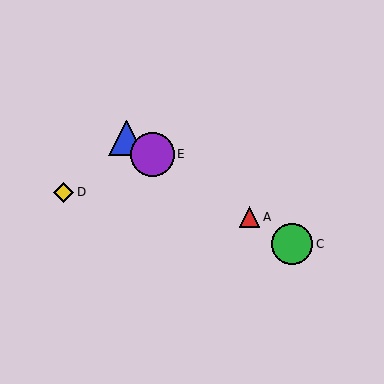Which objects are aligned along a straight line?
Objects A, B, C, E are aligned along a straight line.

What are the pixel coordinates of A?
Object A is at (250, 217).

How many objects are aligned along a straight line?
4 objects (A, B, C, E) are aligned along a straight line.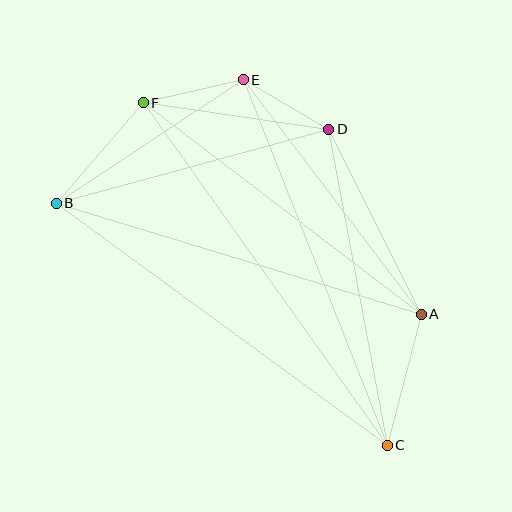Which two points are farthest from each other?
Points C and F are farthest from each other.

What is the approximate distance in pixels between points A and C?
The distance between A and C is approximately 135 pixels.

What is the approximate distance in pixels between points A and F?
The distance between A and F is approximately 349 pixels.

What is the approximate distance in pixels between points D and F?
The distance between D and F is approximately 188 pixels.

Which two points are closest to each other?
Points D and E are closest to each other.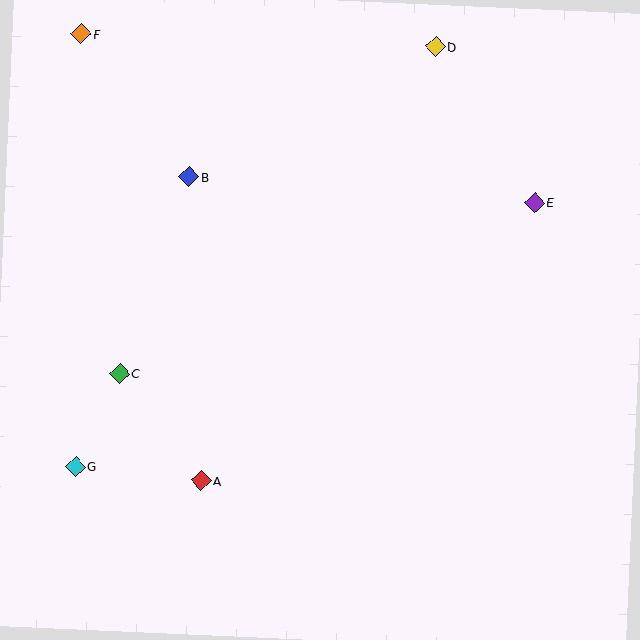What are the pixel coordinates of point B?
Point B is at (189, 177).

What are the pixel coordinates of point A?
Point A is at (201, 481).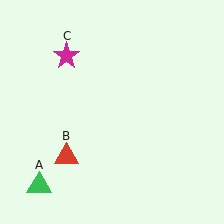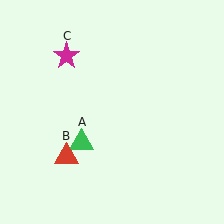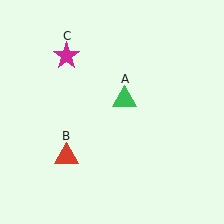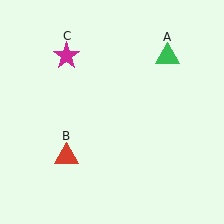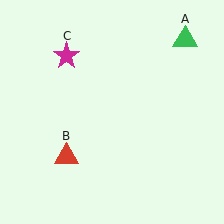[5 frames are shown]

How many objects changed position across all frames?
1 object changed position: green triangle (object A).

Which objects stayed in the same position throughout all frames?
Red triangle (object B) and magenta star (object C) remained stationary.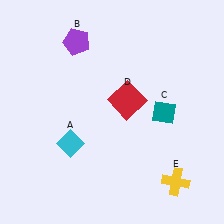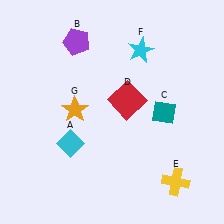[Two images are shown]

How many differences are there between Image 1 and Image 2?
There are 2 differences between the two images.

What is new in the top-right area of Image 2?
A cyan star (F) was added in the top-right area of Image 2.